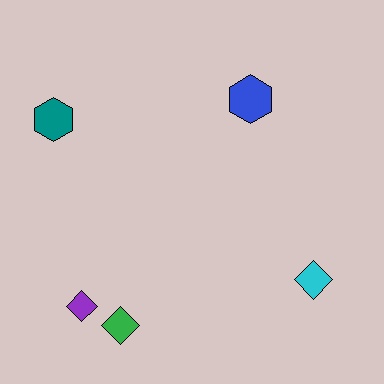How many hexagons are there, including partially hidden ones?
There are 2 hexagons.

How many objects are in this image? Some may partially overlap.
There are 5 objects.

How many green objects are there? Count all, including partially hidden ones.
There is 1 green object.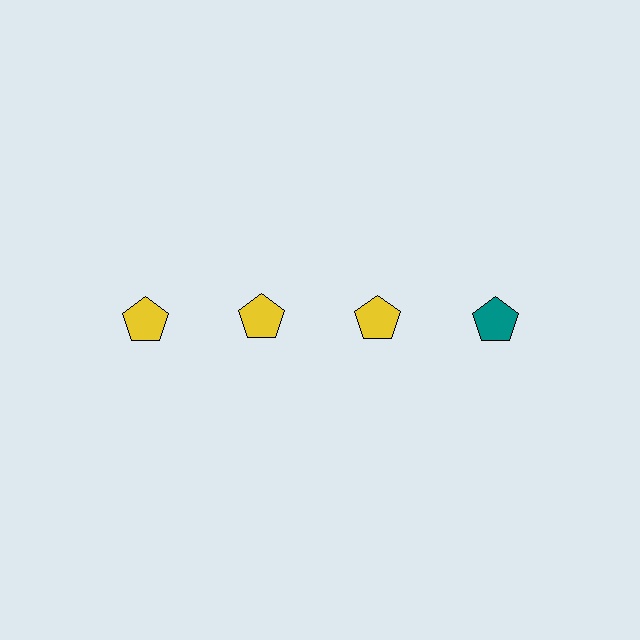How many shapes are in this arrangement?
There are 4 shapes arranged in a grid pattern.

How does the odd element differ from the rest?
It has a different color: teal instead of yellow.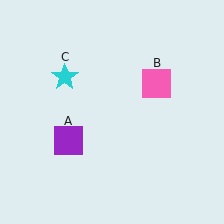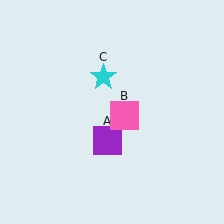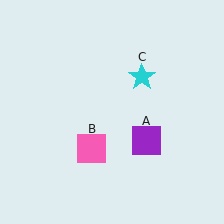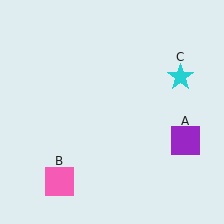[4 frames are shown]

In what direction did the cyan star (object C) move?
The cyan star (object C) moved right.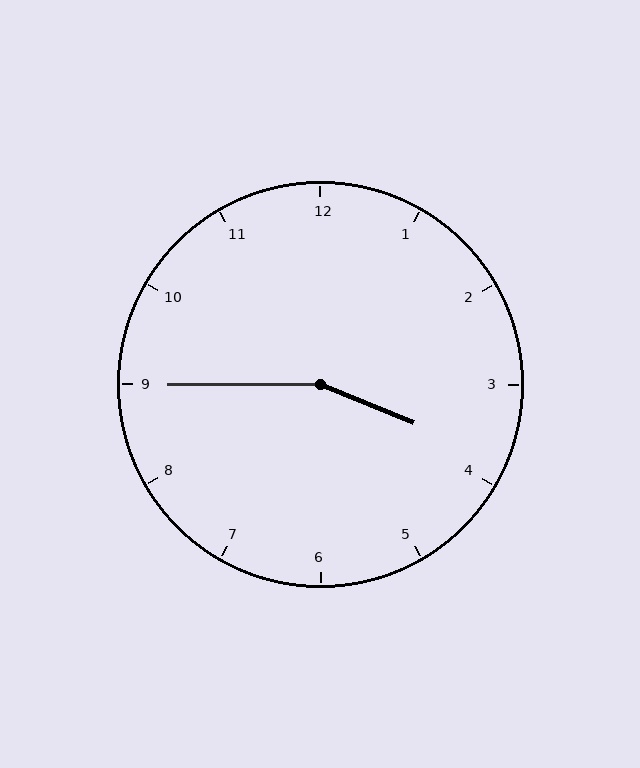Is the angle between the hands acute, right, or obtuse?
It is obtuse.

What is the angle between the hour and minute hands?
Approximately 158 degrees.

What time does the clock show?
3:45.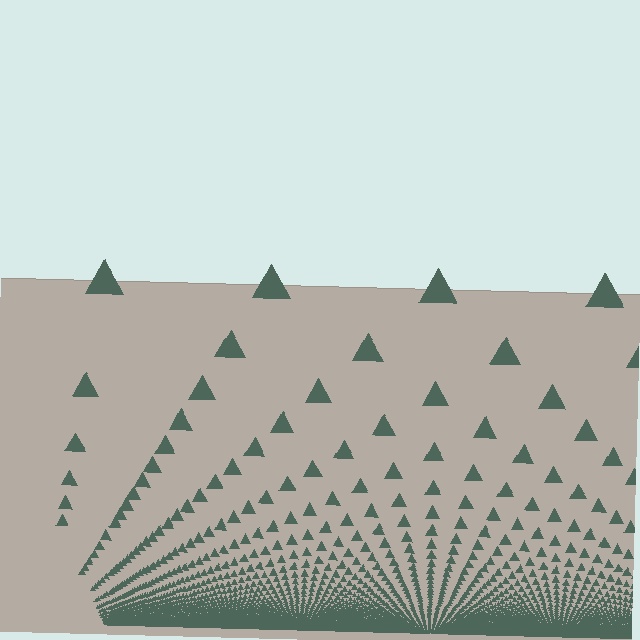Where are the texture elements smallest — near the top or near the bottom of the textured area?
Near the bottom.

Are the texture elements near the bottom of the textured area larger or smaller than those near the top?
Smaller. The gradient is inverted — elements near the bottom are smaller and denser.